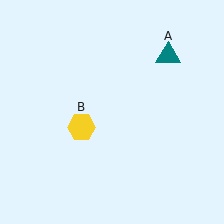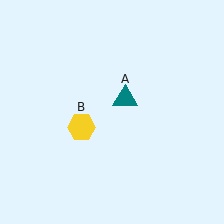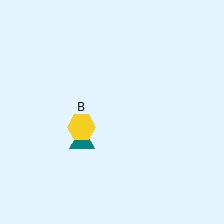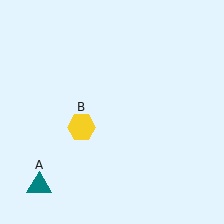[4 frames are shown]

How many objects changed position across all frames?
1 object changed position: teal triangle (object A).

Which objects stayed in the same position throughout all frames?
Yellow hexagon (object B) remained stationary.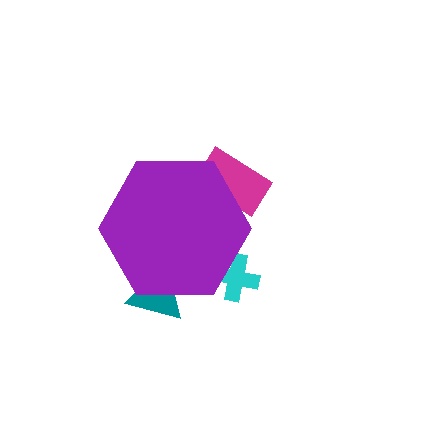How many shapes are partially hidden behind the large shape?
3 shapes are partially hidden.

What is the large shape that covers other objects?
A purple hexagon.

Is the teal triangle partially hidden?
Yes, the teal triangle is partially hidden behind the purple hexagon.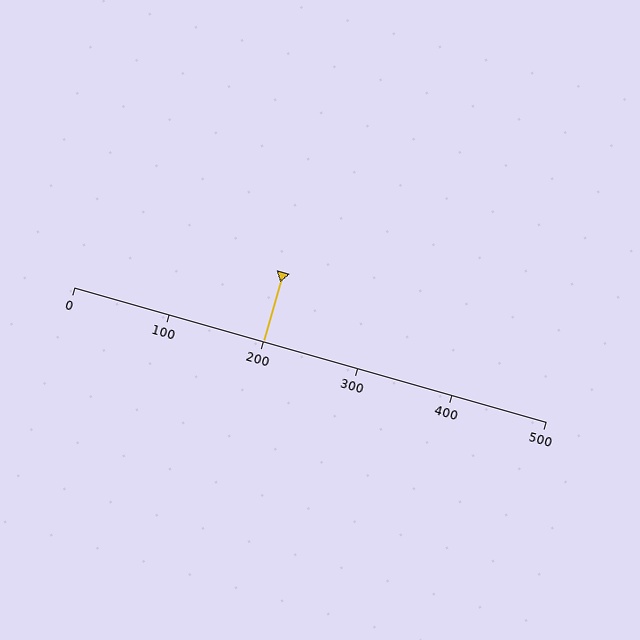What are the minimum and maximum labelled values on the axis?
The axis runs from 0 to 500.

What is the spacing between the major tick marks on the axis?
The major ticks are spaced 100 apart.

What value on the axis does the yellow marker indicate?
The marker indicates approximately 200.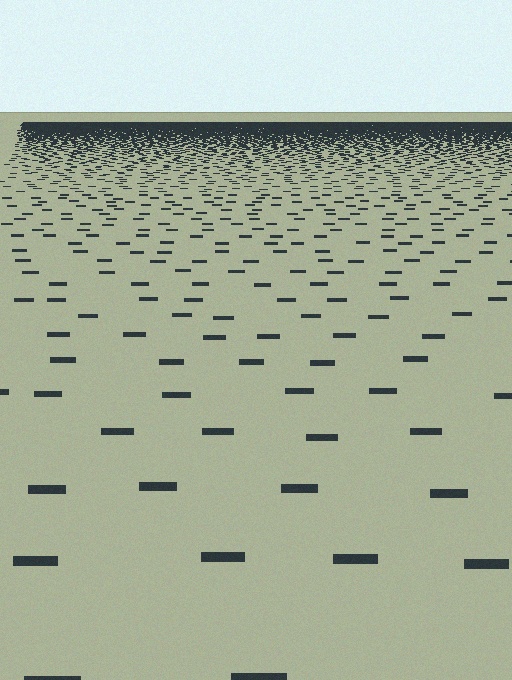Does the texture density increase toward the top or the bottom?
Density increases toward the top.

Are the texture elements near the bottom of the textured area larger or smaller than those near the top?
Larger. Near the bottom, elements are closer to the viewer and appear at a bigger on-screen size.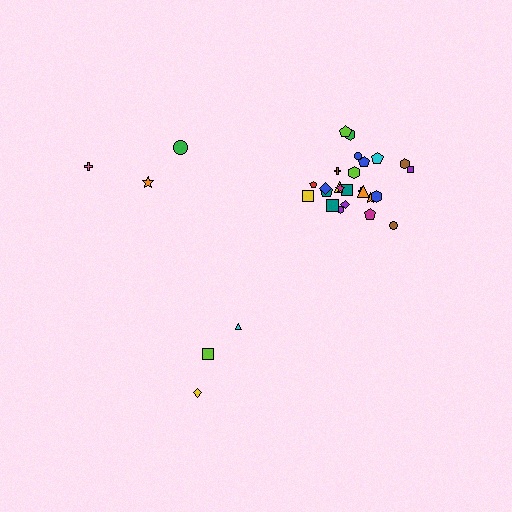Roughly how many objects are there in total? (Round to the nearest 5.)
Roughly 30 objects in total.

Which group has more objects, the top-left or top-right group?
The top-right group.